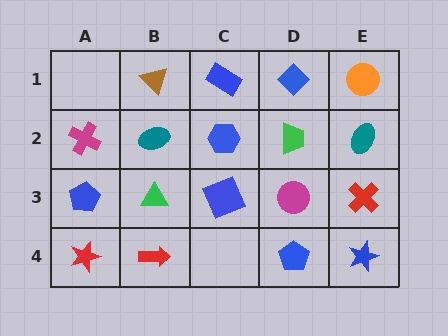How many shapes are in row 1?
4 shapes.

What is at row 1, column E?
An orange circle.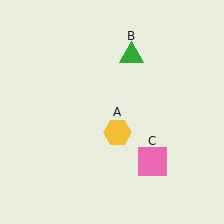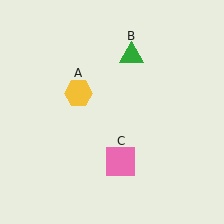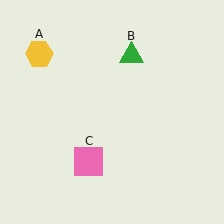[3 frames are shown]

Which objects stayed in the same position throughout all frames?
Green triangle (object B) remained stationary.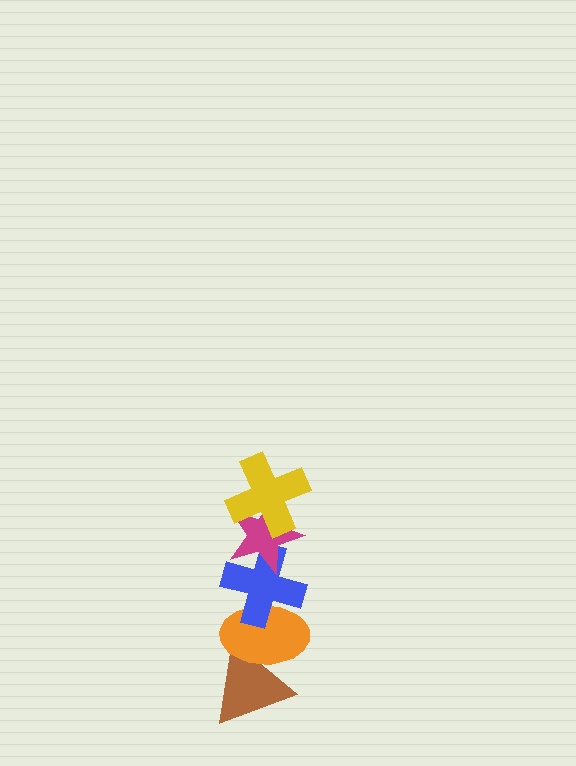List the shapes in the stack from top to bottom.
From top to bottom: the yellow cross, the magenta star, the blue cross, the orange ellipse, the brown triangle.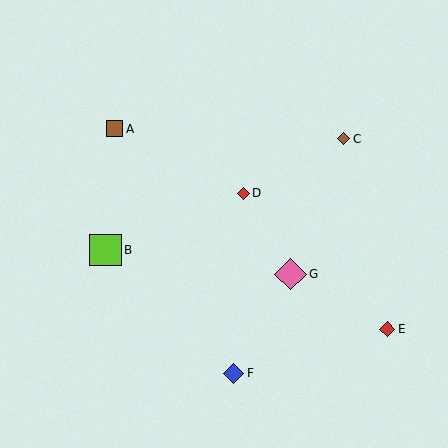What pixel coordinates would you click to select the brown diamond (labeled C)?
Click at (344, 139) to select the brown diamond C.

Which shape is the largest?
The pink diamond (labeled G) is the largest.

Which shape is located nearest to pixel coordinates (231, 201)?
The red diamond (labeled D) at (243, 193) is nearest to that location.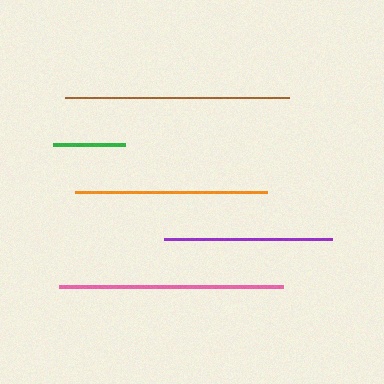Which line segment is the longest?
The pink line is the longest at approximately 225 pixels.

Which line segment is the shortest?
The green line is the shortest at approximately 72 pixels.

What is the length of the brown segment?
The brown segment is approximately 224 pixels long.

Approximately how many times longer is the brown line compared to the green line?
The brown line is approximately 3.1 times the length of the green line.